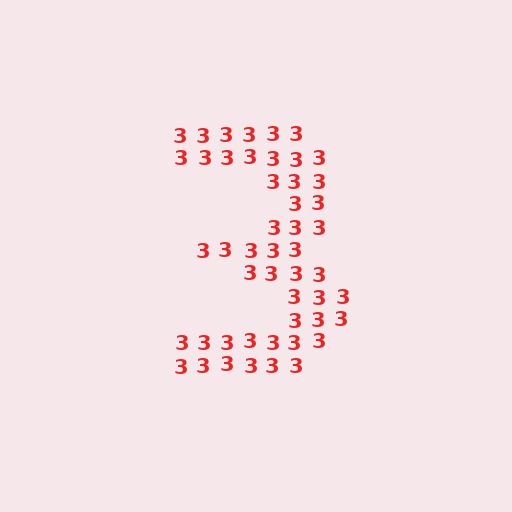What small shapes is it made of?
It is made of small digit 3's.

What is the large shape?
The large shape is the digit 3.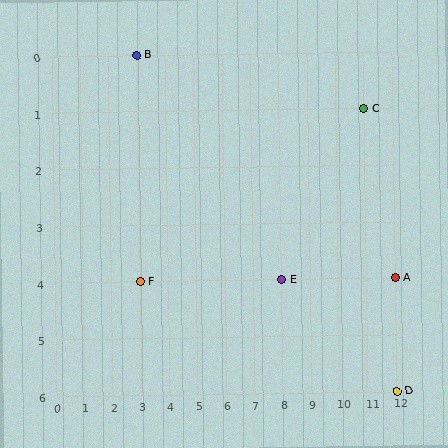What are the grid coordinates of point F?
Point F is at grid coordinates (3, 4).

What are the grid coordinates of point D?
Point D is at grid coordinates (12, 6).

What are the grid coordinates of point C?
Point C is at grid coordinates (11, 1).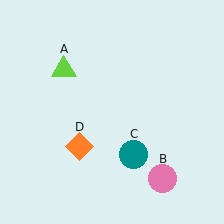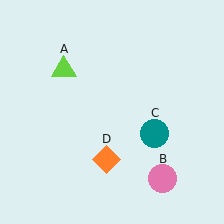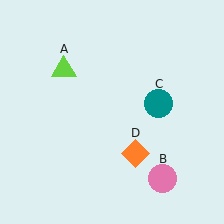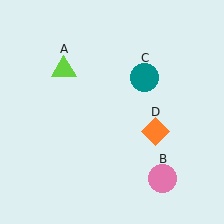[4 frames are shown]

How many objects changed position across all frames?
2 objects changed position: teal circle (object C), orange diamond (object D).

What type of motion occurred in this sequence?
The teal circle (object C), orange diamond (object D) rotated counterclockwise around the center of the scene.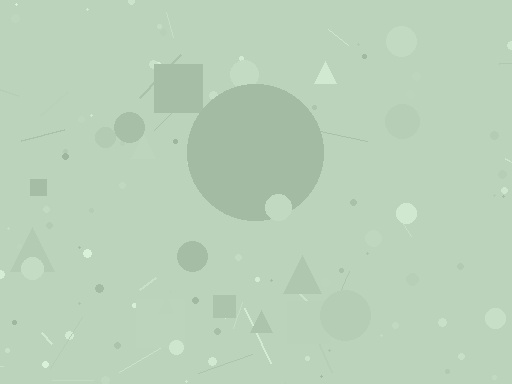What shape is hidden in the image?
A circle is hidden in the image.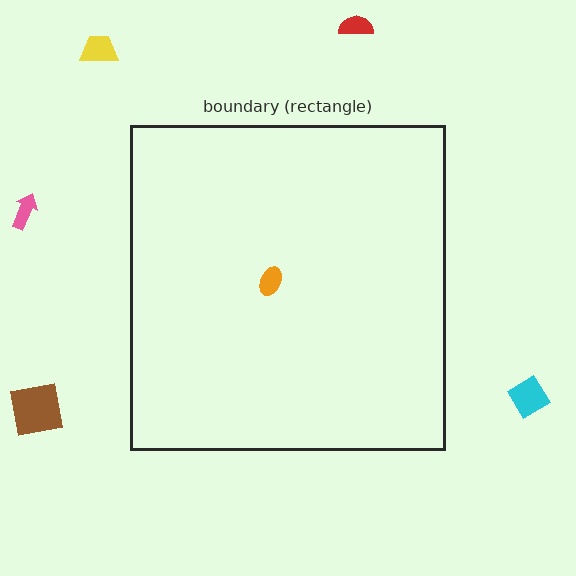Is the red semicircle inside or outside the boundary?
Outside.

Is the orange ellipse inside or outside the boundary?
Inside.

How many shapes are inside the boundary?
1 inside, 5 outside.